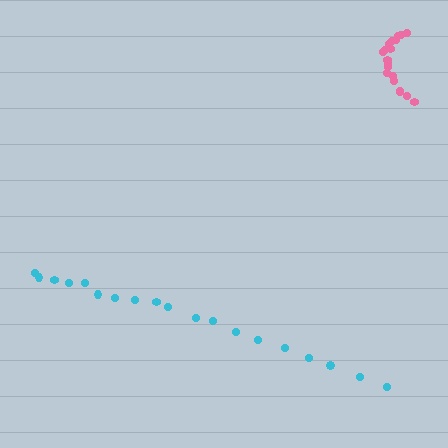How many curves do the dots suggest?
There are 2 distinct paths.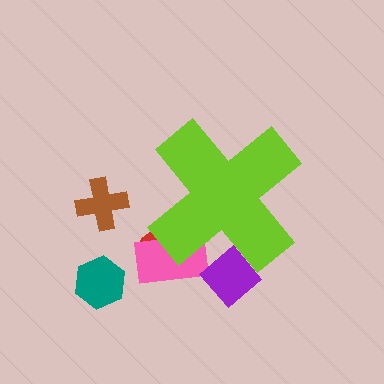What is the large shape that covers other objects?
A lime cross.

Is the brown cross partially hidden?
No, the brown cross is fully visible.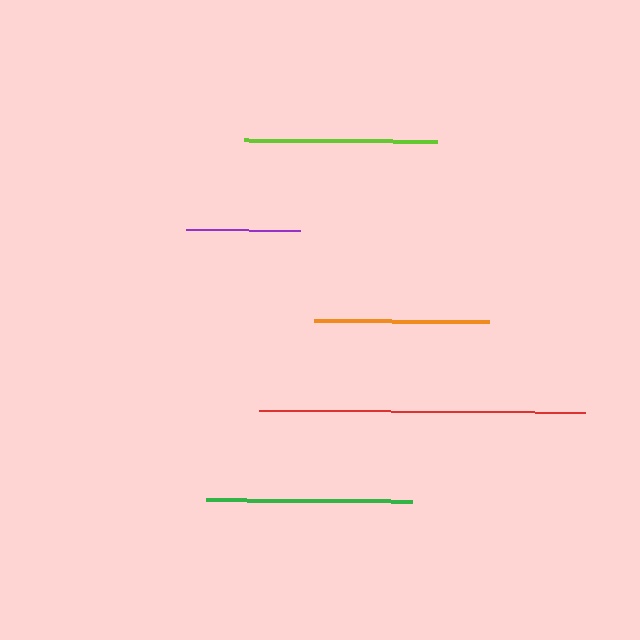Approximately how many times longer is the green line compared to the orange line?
The green line is approximately 1.2 times the length of the orange line.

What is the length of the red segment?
The red segment is approximately 326 pixels long.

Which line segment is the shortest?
The purple line is the shortest at approximately 115 pixels.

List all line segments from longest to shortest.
From longest to shortest: red, green, lime, orange, purple.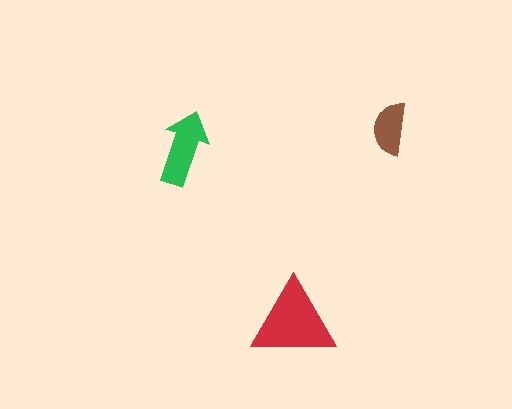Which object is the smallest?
The brown semicircle.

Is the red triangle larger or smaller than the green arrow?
Larger.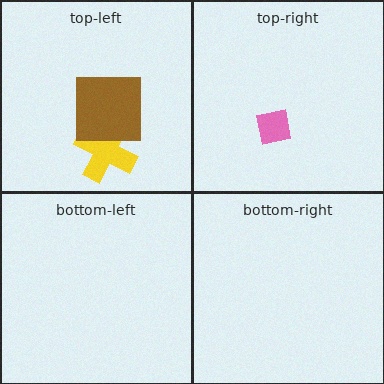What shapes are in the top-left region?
The yellow cross, the brown square.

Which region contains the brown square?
The top-left region.